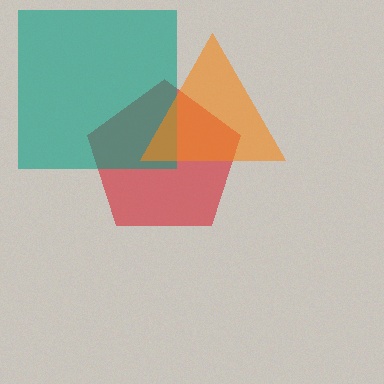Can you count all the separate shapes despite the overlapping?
Yes, there are 3 separate shapes.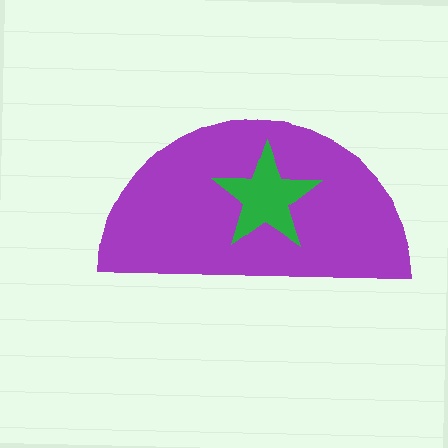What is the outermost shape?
The purple semicircle.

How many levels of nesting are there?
2.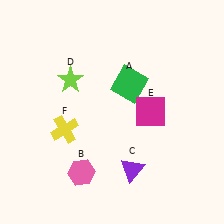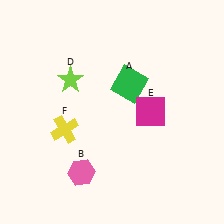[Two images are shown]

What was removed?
The purple triangle (C) was removed in Image 2.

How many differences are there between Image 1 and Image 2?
There is 1 difference between the two images.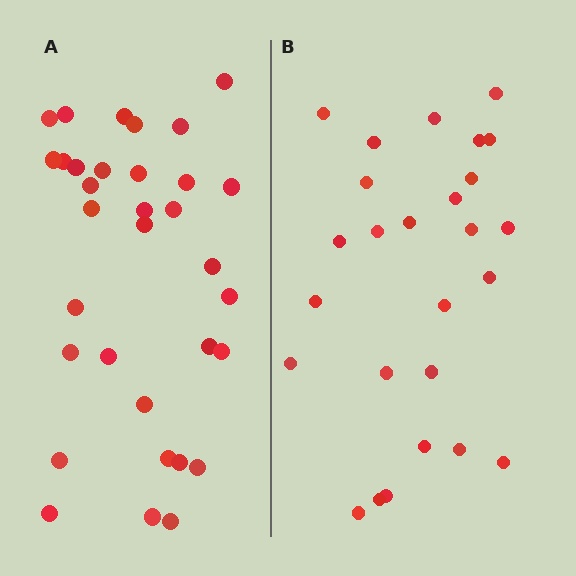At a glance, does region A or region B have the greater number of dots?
Region A (the left region) has more dots.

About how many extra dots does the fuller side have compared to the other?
Region A has roughly 8 or so more dots than region B.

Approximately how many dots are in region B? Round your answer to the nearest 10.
About 30 dots. (The exact count is 26, which rounds to 30.)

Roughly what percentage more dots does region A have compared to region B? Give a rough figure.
About 25% more.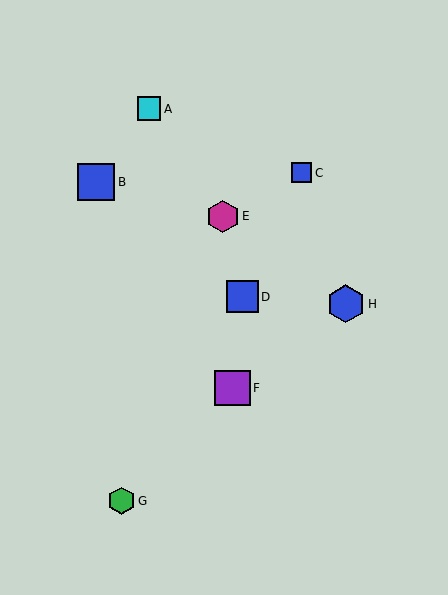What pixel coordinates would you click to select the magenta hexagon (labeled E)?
Click at (223, 216) to select the magenta hexagon E.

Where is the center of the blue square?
The center of the blue square is at (96, 182).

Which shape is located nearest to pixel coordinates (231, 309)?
The blue square (labeled D) at (243, 297) is nearest to that location.